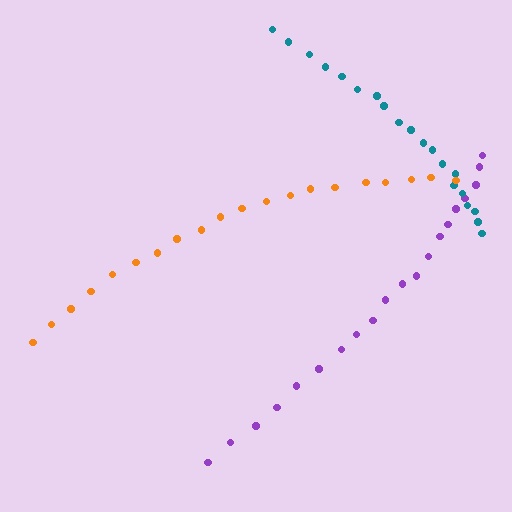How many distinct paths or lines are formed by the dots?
There are 3 distinct paths.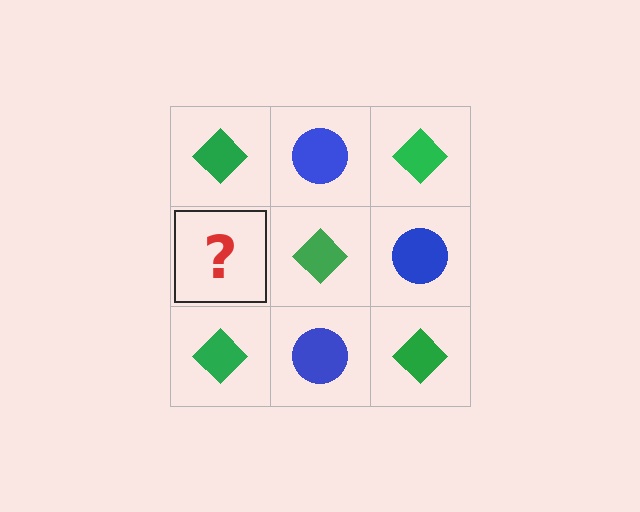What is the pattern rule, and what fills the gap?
The rule is that it alternates green diamond and blue circle in a checkerboard pattern. The gap should be filled with a blue circle.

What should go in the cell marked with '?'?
The missing cell should contain a blue circle.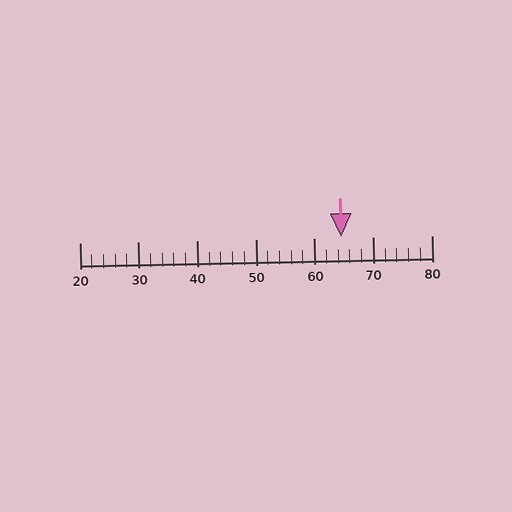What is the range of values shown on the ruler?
The ruler shows values from 20 to 80.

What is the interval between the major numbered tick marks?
The major tick marks are spaced 10 units apart.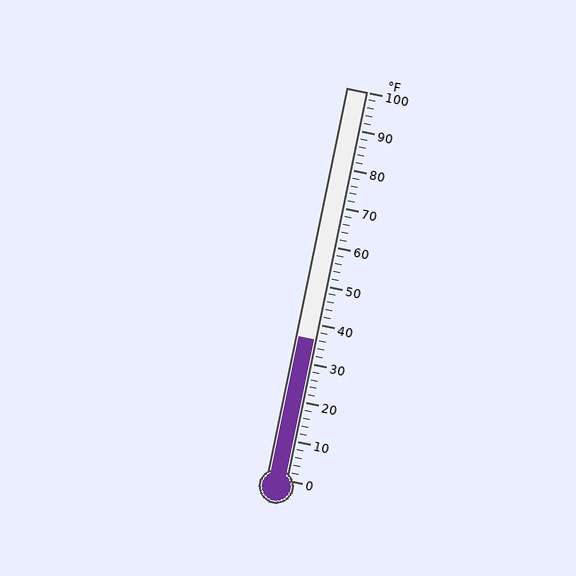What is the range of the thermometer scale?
The thermometer scale ranges from 0°F to 100°F.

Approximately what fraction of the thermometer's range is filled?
The thermometer is filled to approximately 35% of its range.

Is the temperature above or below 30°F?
The temperature is above 30°F.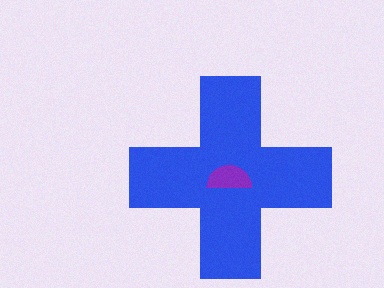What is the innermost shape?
The purple semicircle.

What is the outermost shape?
The blue cross.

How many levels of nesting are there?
2.